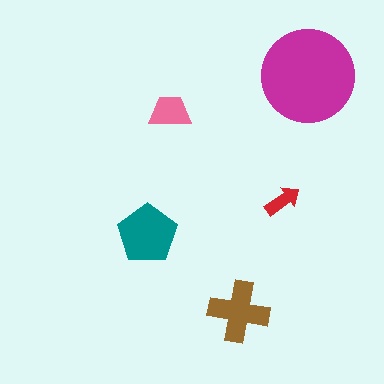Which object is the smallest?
The red arrow.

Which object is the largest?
The magenta circle.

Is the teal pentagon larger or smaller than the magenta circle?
Smaller.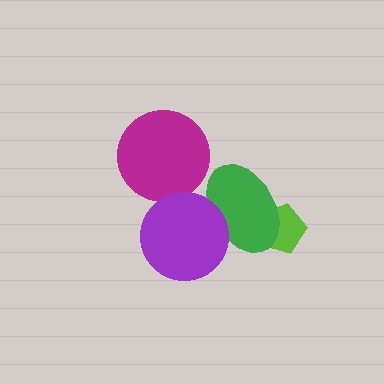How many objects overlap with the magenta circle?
0 objects overlap with the magenta circle.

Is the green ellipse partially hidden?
Yes, it is partially covered by another shape.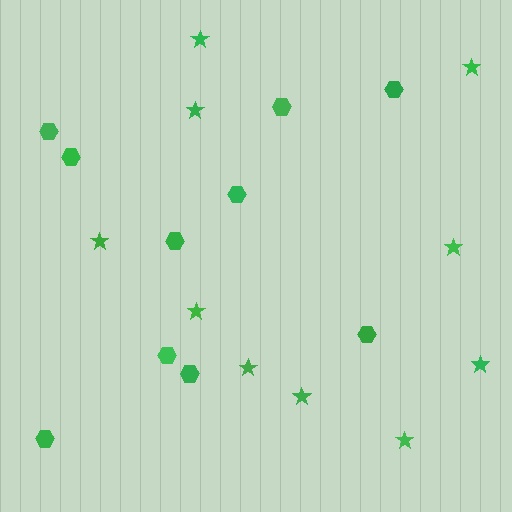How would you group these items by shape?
There are 2 groups: one group of stars (10) and one group of hexagons (10).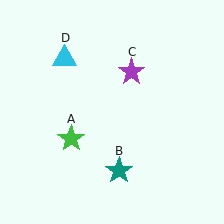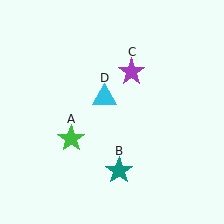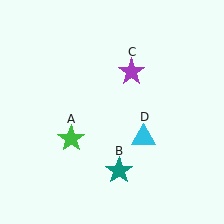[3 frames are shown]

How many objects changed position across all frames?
1 object changed position: cyan triangle (object D).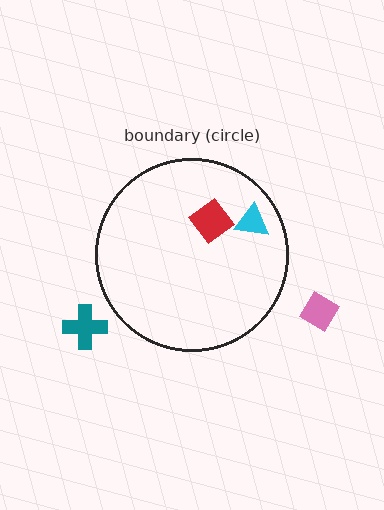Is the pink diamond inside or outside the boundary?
Outside.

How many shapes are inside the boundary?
2 inside, 2 outside.